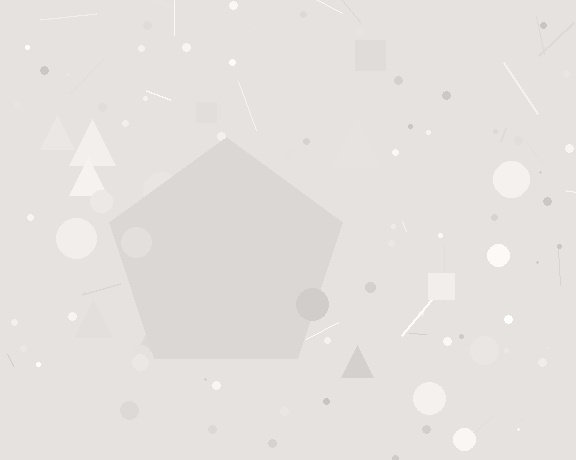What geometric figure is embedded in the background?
A pentagon is embedded in the background.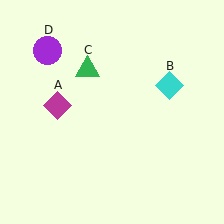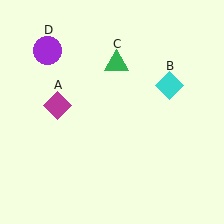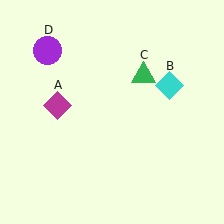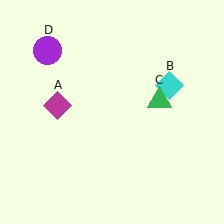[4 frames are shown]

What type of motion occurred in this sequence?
The green triangle (object C) rotated clockwise around the center of the scene.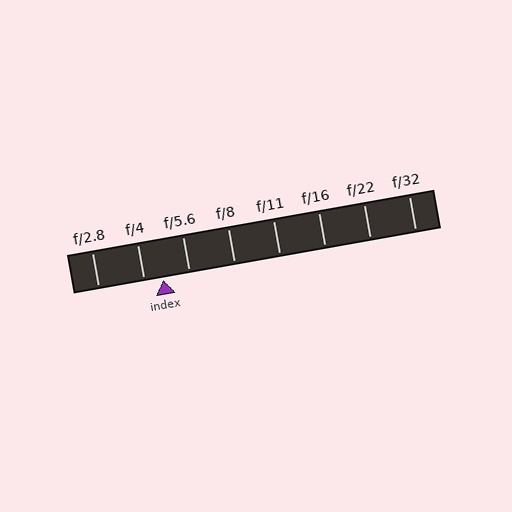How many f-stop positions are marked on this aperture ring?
There are 8 f-stop positions marked.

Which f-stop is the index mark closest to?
The index mark is closest to f/4.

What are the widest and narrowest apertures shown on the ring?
The widest aperture shown is f/2.8 and the narrowest is f/32.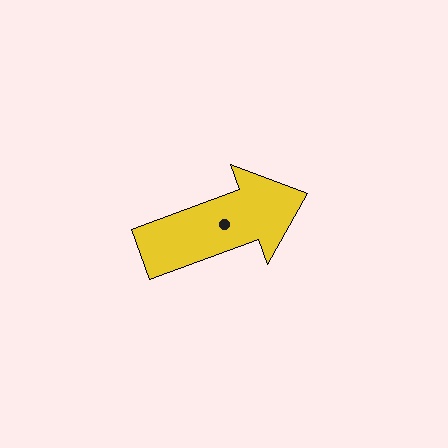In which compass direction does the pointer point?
East.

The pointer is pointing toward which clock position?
Roughly 2 o'clock.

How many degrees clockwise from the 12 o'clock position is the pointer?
Approximately 70 degrees.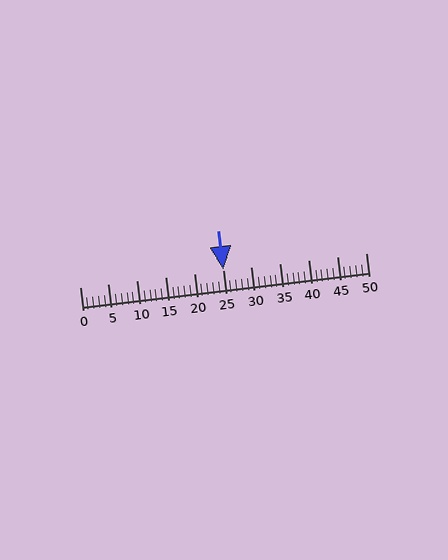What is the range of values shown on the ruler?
The ruler shows values from 0 to 50.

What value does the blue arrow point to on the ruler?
The blue arrow points to approximately 25.